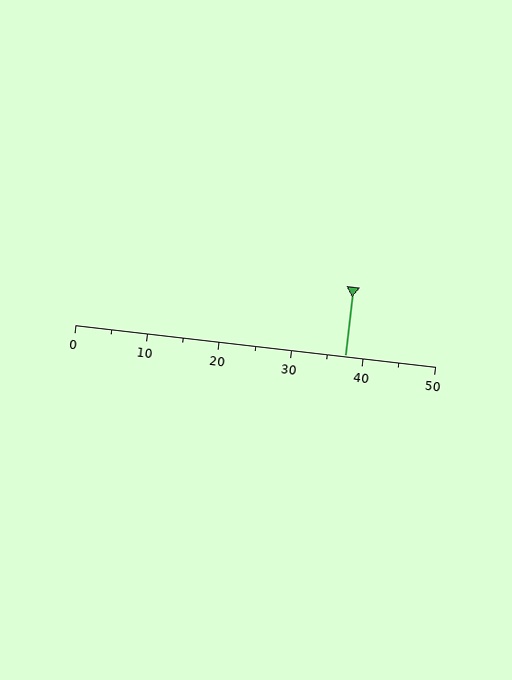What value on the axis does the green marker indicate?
The marker indicates approximately 37.5.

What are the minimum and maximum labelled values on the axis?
The axis runs from 0 to 50.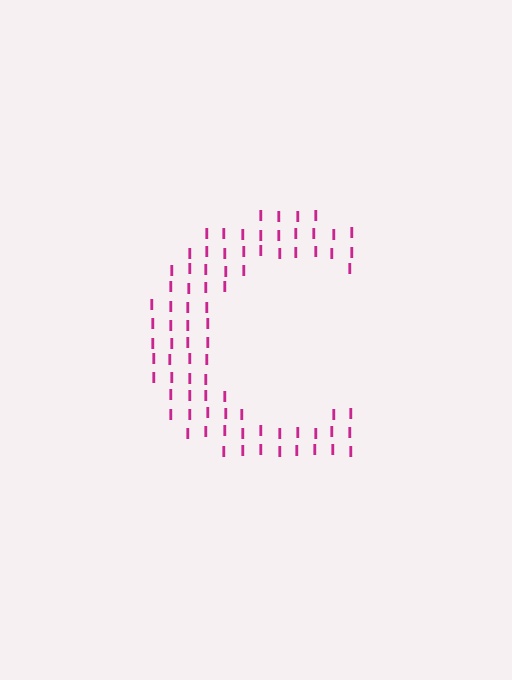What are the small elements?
The small elements are letter I's.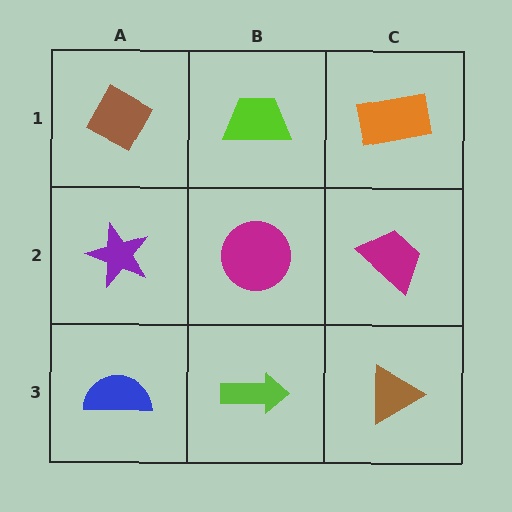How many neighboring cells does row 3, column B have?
3.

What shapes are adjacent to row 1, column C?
A magenta trapezoid (row 2, column C), a lime trapezoid (row 1, column B).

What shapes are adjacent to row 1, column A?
A purple star (row 2, column A), a lime trapezoid (row 1, column B).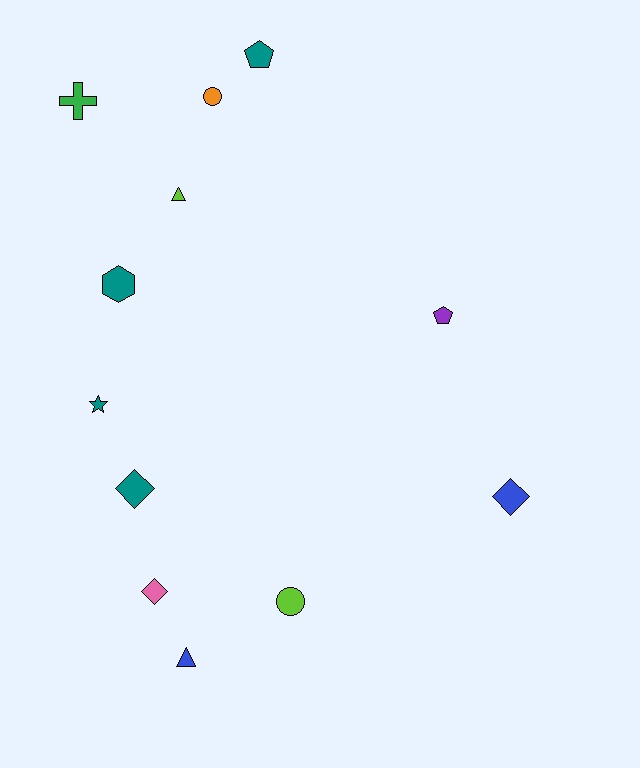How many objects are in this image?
There are 12 objects.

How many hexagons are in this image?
There is 1 hexagon.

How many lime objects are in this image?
There are 2 lime objects.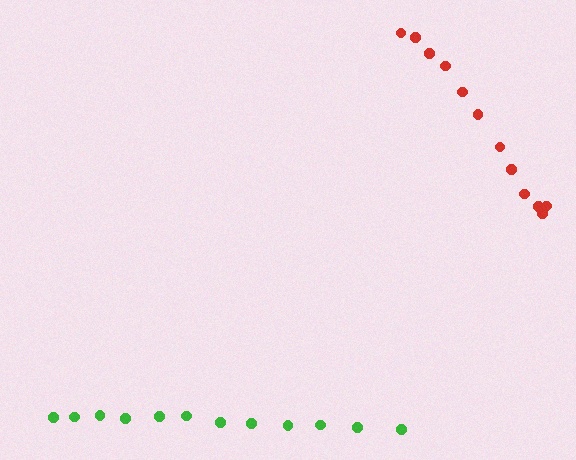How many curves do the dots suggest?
There are 2 distinct paths.